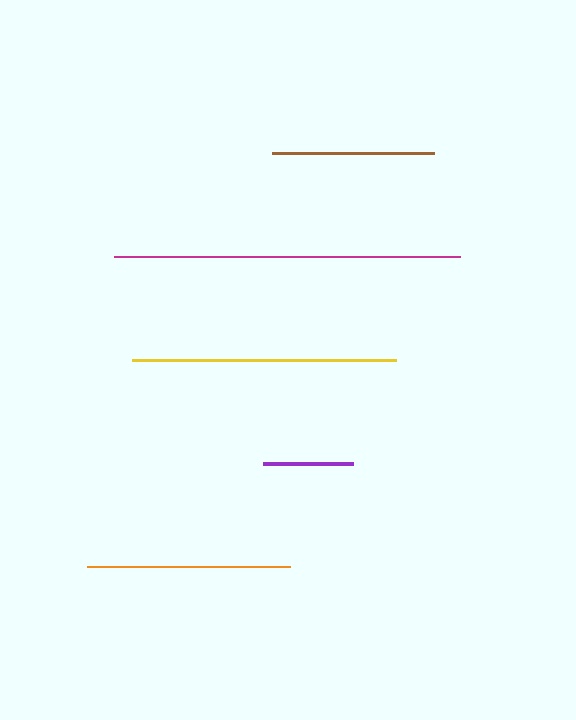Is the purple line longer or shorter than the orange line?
The orange line is longer than the purple line.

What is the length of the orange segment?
The orange segment is approximately 203 pixels long.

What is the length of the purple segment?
The purple segment is approximately 90 pixels long.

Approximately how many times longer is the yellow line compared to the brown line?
The yellow line is approximately 1.6 times the length of the brown line.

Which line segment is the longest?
The magenta line is the longest at approximately 346 pixels.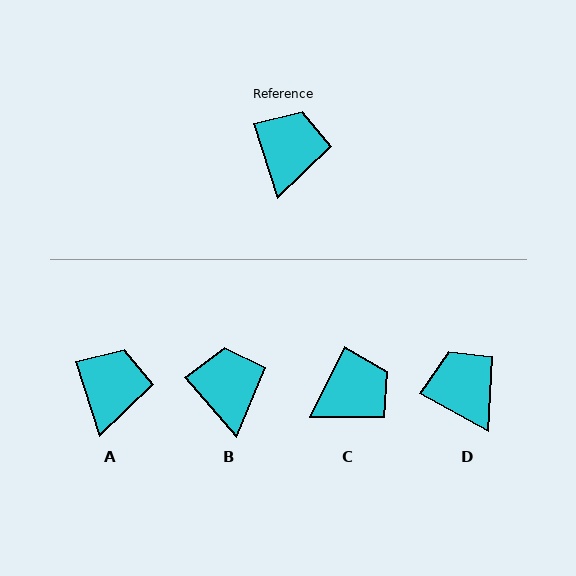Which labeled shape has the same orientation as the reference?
A.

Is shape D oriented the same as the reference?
No, it is off by about 43 degrees.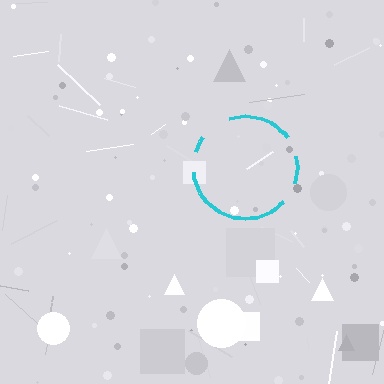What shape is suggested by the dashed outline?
The dashed outline suggests a circle.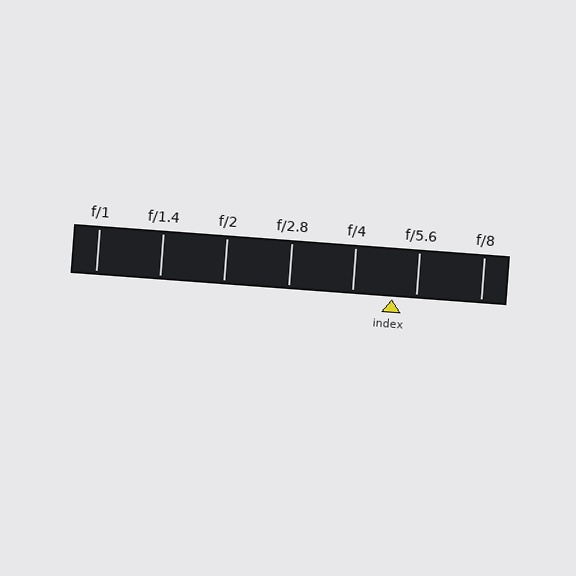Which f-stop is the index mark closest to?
The index mark is closest to f/5.6.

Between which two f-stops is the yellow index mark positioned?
The index mark is between f/4 and f/5.6.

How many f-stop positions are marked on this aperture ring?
There are 7 f-stop positions marked.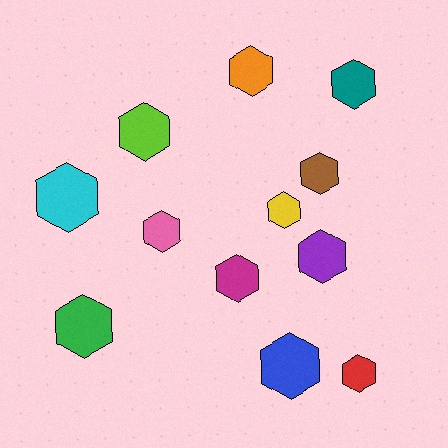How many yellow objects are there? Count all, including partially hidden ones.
There is 1 yellow object.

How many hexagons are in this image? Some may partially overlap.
There are 12 hexagons.